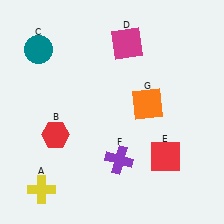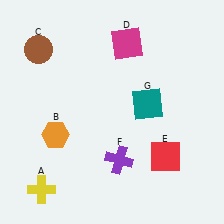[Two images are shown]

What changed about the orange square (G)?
In Image 1, G is orange. In Image 2, it changed to teal.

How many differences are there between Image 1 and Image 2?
There are 3 differences between the two images.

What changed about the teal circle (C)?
In Image 1, C is teal. In Image 2, it changed to brown.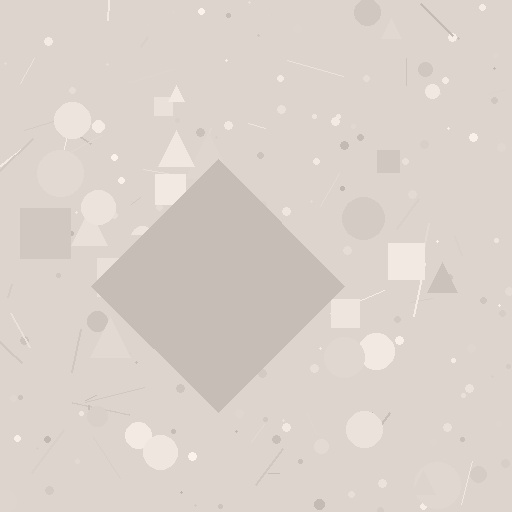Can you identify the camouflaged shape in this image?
The camouflaged shape is a diamond.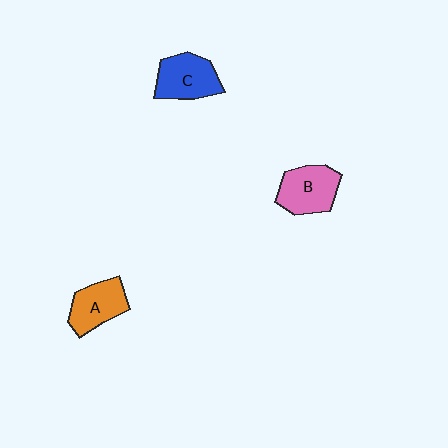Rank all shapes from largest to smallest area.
From largest to smallest: B (pink), C (blue), A (orange).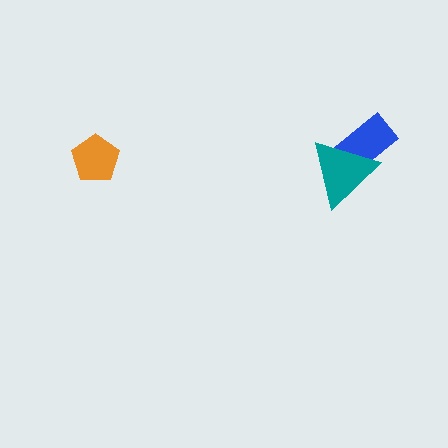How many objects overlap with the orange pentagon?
0 objects overlap with the orange pentagon.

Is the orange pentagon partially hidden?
No, no other shape covers it.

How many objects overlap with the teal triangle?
1 object overlaps with the teal triangle.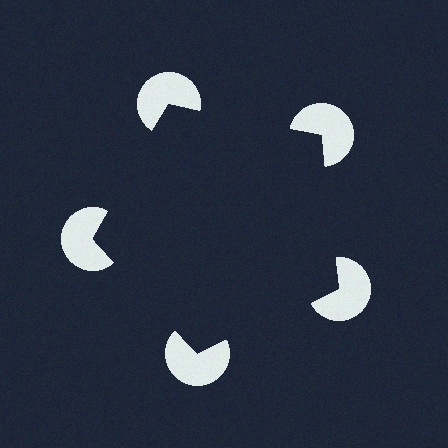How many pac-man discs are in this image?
There are 5 — one at each vertex of the illusory pentagon.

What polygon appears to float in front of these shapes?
An illusory pentagon — its edges are inferred from the aligned wedge cuts in the pac-man discs, not physically drawn.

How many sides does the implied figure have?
5 sides.